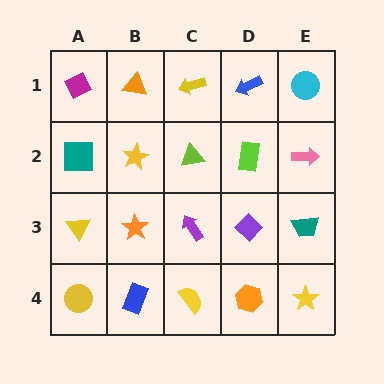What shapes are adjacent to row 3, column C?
A lime triangle (row 2, column C), a yellow semicircle (row 4, column C), an orange star (row 3, column B), a purple diamond (row 3, column D).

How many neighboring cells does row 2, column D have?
4.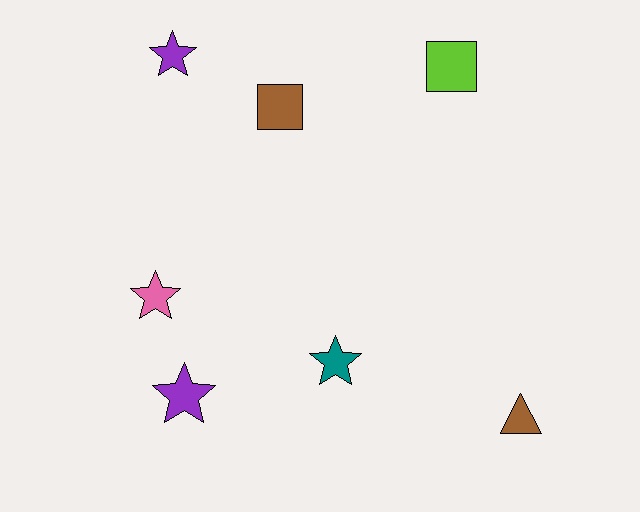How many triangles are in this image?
There is 1 triangle.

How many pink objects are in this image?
There is 1 pink object.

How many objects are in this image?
There are 7 objects.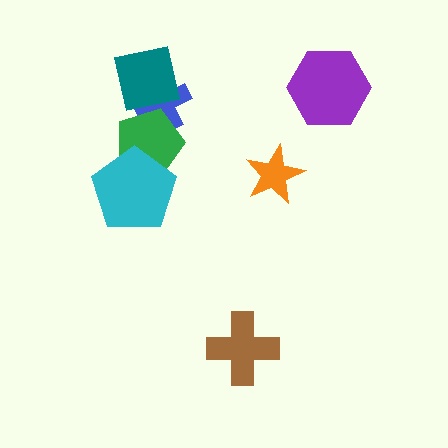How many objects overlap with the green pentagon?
3 objects overlap with the green pentagon.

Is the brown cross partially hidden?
No, no other shape covers it.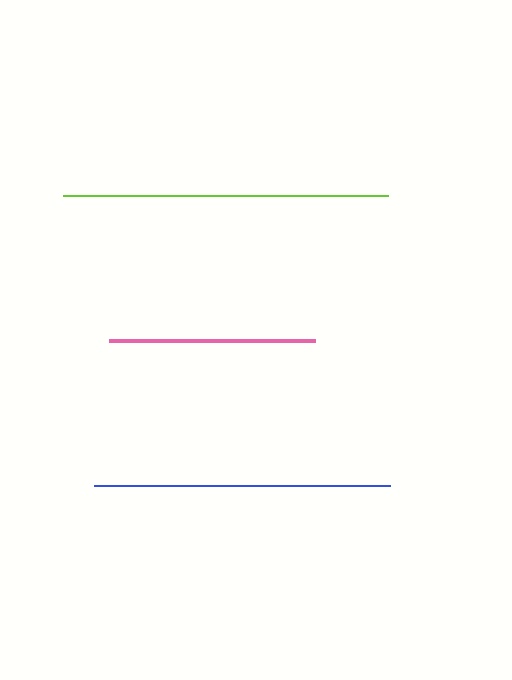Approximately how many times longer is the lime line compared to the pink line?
The lime line is approximately 1.6 times the length of the pink line.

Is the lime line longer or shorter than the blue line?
The lime line is longer than the blue line.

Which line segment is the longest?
The lime line is the longest at approximately 325 pixels.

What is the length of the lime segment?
The lime segment is approximately 325 pixels long.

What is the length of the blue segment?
The blue segment is approximately 295 pixels long.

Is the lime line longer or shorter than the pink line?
The lime line is longer than the pink line.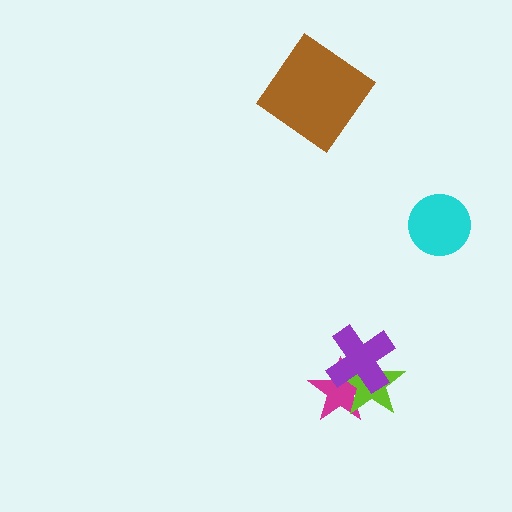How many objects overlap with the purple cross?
2 objects overlap with the purple cross.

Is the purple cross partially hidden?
No, no other shape covers it.